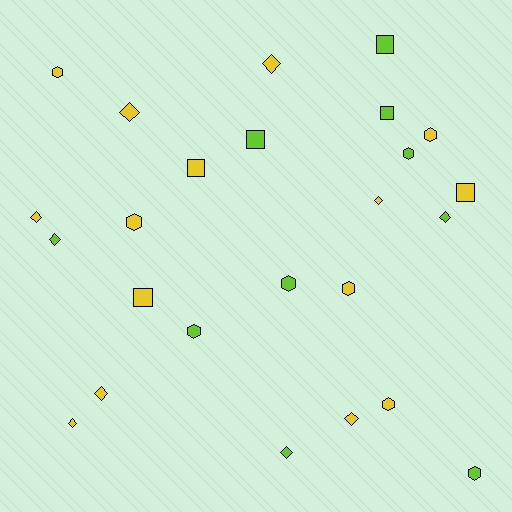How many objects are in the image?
There are 25 objects.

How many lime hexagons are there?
There are 4 lime hexagons.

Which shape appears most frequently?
Diamond, with 10 objects.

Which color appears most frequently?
Yellow, with 15 objects.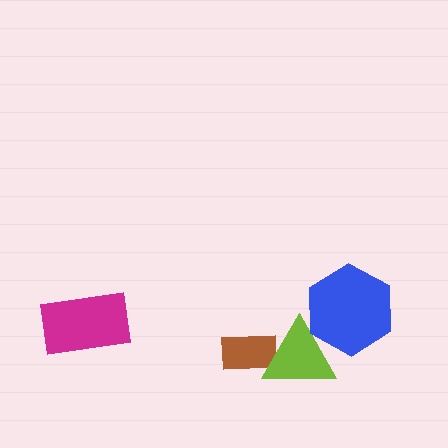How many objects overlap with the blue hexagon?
1 object overlaps with the blue hexagon.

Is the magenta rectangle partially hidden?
No, no other shape covers it.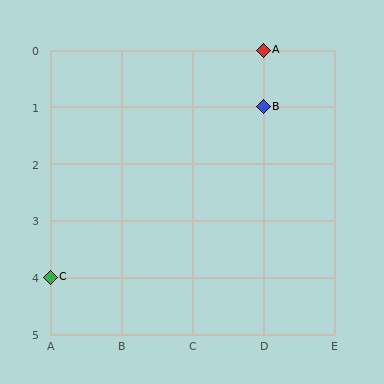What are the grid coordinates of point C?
Point C is at grid coordinates (A, 4).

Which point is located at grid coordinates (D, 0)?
Point A is at (D, 0).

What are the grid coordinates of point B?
Point B is at grid coordinates (D, 1).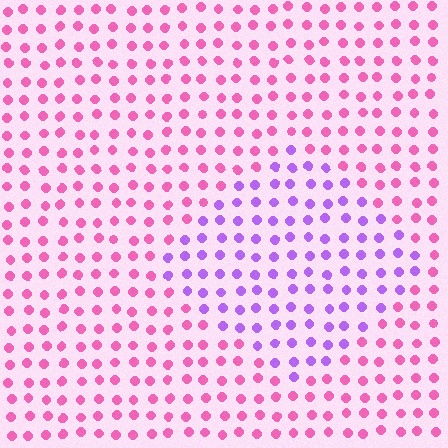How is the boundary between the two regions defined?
The boundary is defined purely by a slight shift in hue (about 50 degrees). Spacing, size, and orientation are identical on both sides.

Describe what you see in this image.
The image is filled with small pink elements in a uniform arrangement. A diamond-shaped region is visible where the elements are tinted to a slightly different hue, forming a subtle color boundary.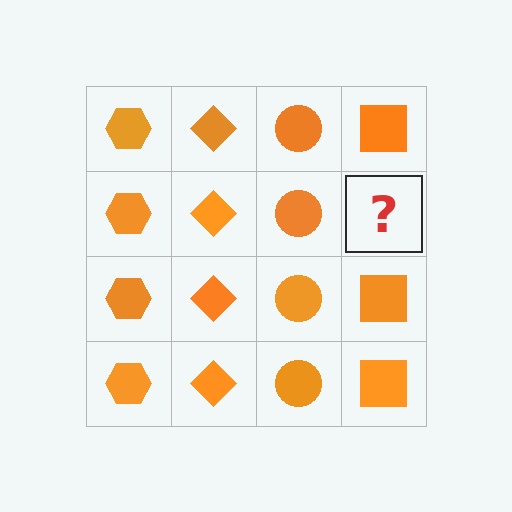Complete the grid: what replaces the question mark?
The question mark should be replaced with an orange square.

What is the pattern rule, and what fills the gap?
The rule is that each column has a consistent shape. The gap should be filled with an orange square.